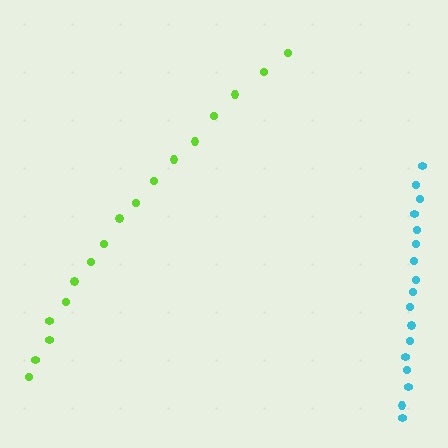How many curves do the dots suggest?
There are 2 distinct paths.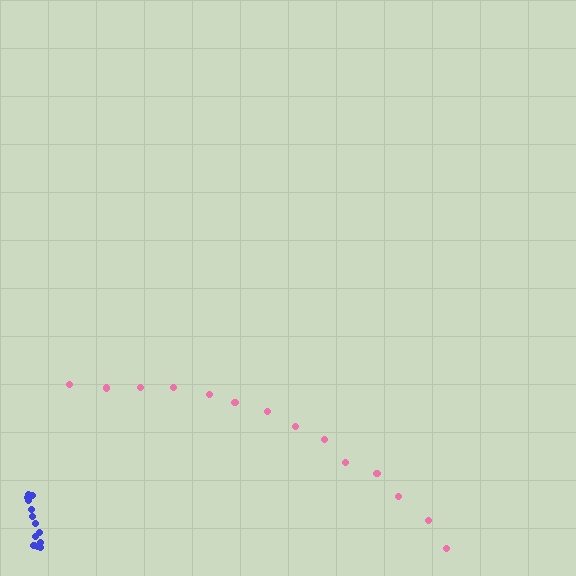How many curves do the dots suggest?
There are 2 distinct paths.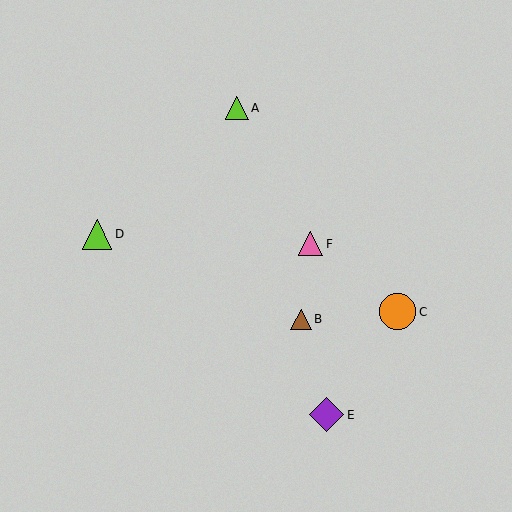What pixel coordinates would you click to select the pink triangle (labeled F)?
Click at (310, 244) to select the pink triangle F.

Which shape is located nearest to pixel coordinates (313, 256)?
The pink triangle (labeled F) at (310, 244) is nearest to that location.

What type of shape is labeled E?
Shape E is a purple diamond.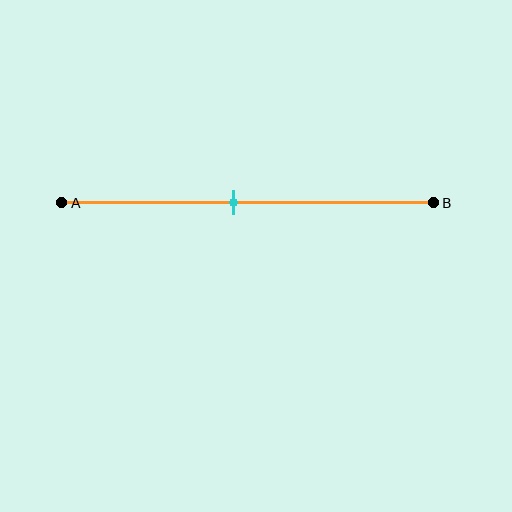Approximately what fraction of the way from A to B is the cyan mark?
The cyan mark is approximately 45% of the way from A to B.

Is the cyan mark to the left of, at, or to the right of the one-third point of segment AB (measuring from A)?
The cyan mark is to the right of the one-third point of segment AB.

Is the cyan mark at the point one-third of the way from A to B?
No, the mark is at about 45% from A, not at the 33% one-third point.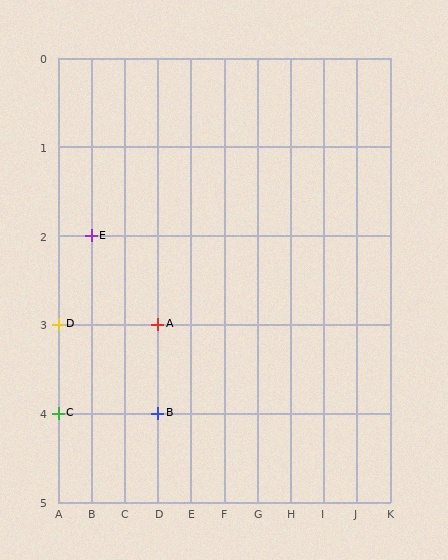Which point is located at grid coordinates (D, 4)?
Point B is at (D, 4).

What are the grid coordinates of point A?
Point A is at grid coordinates (D, 3).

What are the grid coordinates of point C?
Point C is at grid coordinates (A, 4).